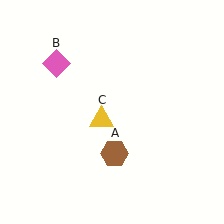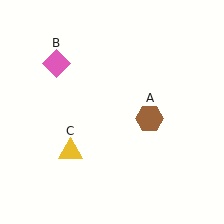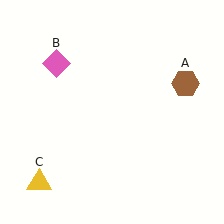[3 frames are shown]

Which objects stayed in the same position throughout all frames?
Pink diamond (object B) remained stationary.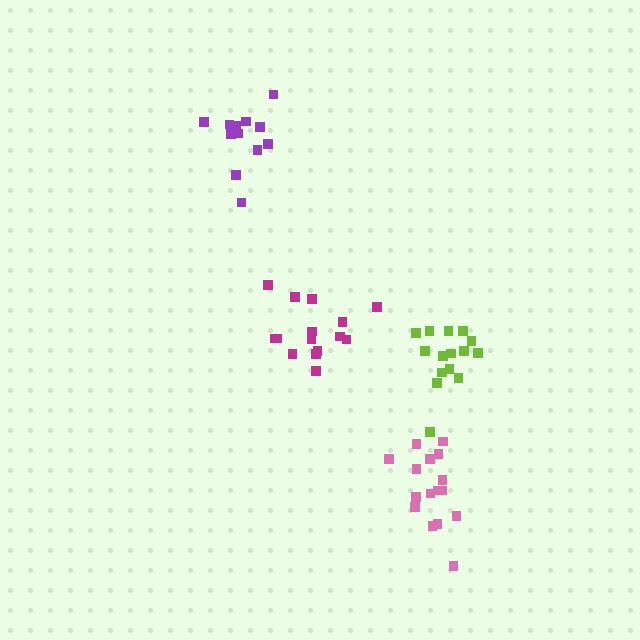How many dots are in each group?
Group 1: 15 dots, Group 2: 16 dots, Group 3: 15 dots, Group 4: 12 dots (58 total).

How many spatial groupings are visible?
There are 4 spatial groupings.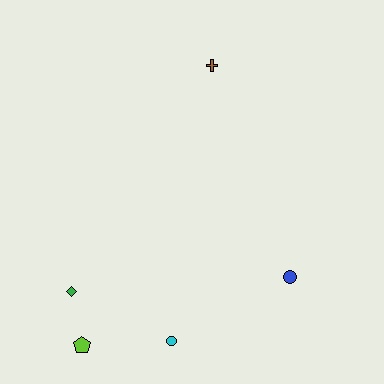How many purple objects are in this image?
There are no purple objects.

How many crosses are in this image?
There is 1 cross.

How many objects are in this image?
There are 5 objects.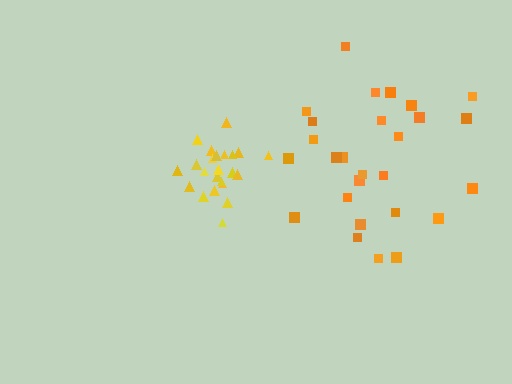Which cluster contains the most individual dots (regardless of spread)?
Orange (27).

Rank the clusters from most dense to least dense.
yellow, orange.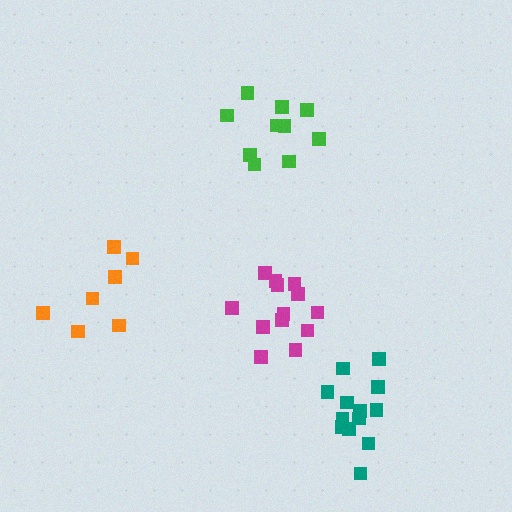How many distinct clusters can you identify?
There are 4 distinct clusters.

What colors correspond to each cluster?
The clusters are colored: teal, magenta, green, orange.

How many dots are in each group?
Group 1: 13 dots, Group 2: 13 dots, Group 3: 10 dots, Group 4: 7 dots (43 total).